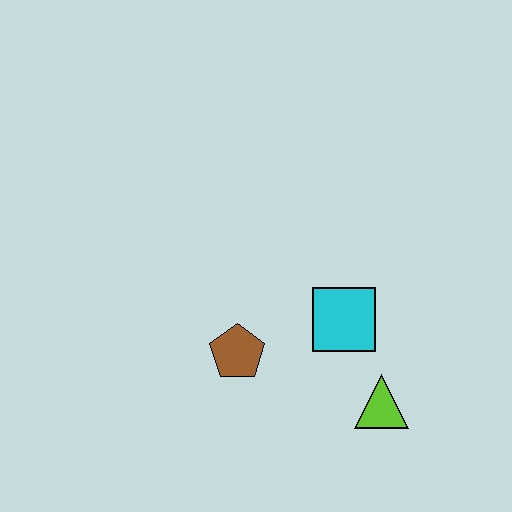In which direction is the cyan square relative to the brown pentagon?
The cyan square is to the right of the brown pentagon.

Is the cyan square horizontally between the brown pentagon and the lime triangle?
Yes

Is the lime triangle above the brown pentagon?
No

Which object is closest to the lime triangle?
The cyan square is closest to the lime triangle.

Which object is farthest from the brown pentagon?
The lime triangle is farthest from the brown pentagon.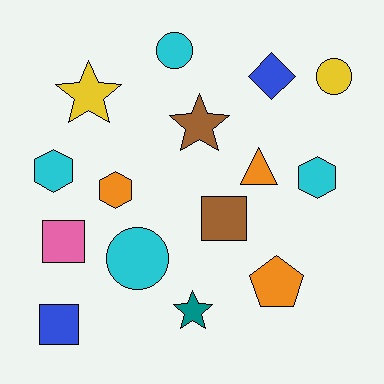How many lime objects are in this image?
There are no lime objects.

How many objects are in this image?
There are 15 objects.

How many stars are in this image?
There are 3 stars.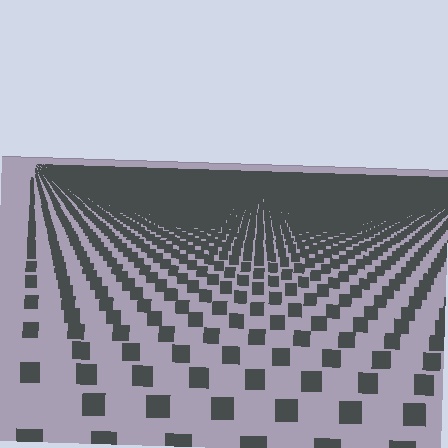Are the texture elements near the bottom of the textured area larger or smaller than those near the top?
Larger. Near the bottom, elements are closer to the viewer and appear at a bigger on-screen size.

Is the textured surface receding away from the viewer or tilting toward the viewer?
The surface is receding away from the viewer. Texture elements get smaller and denser toward the top.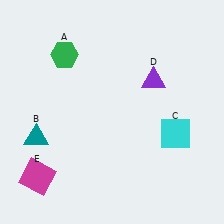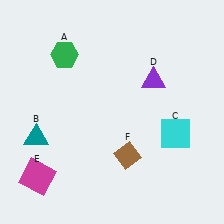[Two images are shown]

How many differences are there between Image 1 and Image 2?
There is 1 difference between the two images.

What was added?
A brown diamond (F) was added in Image 2.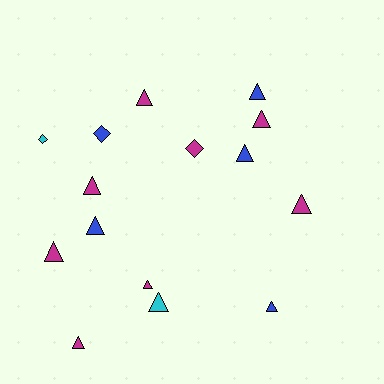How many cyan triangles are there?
There is 1 cyan triangle.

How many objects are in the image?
There are 15 objects.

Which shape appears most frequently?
Triangle, with 12 objects.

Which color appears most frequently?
Magenta, with 8 objects.